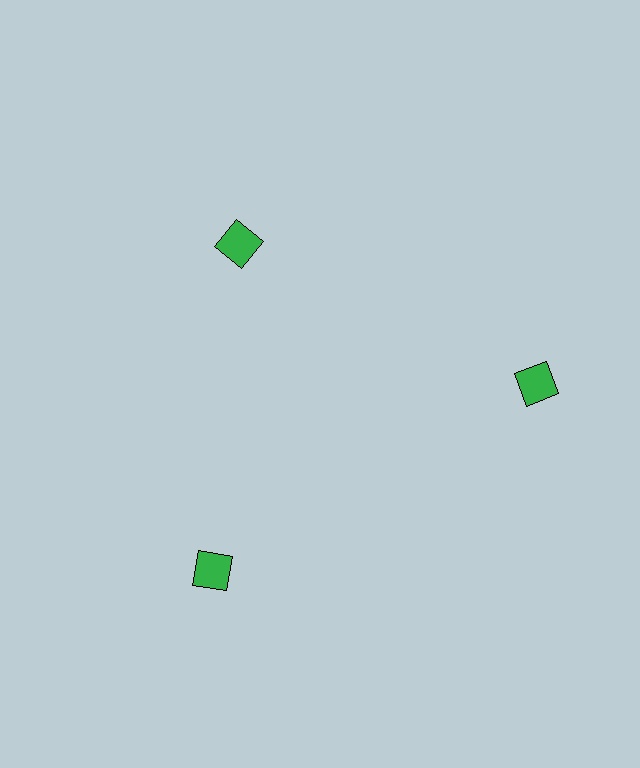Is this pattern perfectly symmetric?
No. The 3 green squares are arranged in a ring, but one element near the 11 o'clock position is pulled inward toward the center, breaking the 3-fold rotational symmetry.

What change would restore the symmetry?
The symmetry would be restored by moving it outward, back onto the ring so that all 3 squares sit at equal angles and equal distance from the center.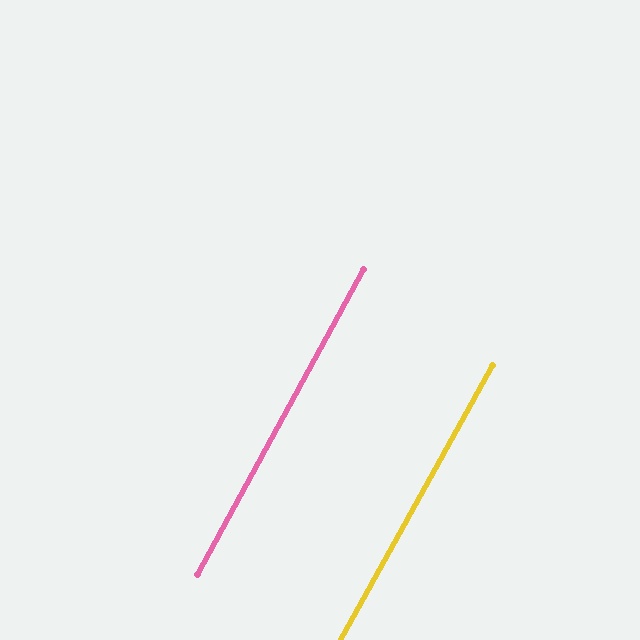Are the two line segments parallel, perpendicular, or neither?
Parallel — their directions differ by only 0.4°.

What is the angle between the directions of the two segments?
Approximately 0 degrees.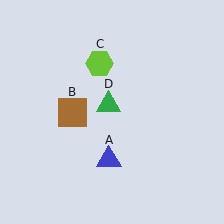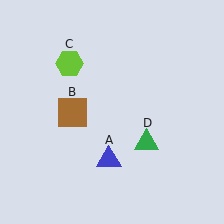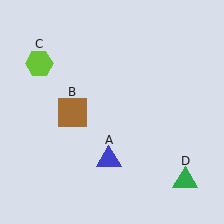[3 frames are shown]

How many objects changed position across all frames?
2 objects changed position: lime hexagon (object C), green triangle (object D).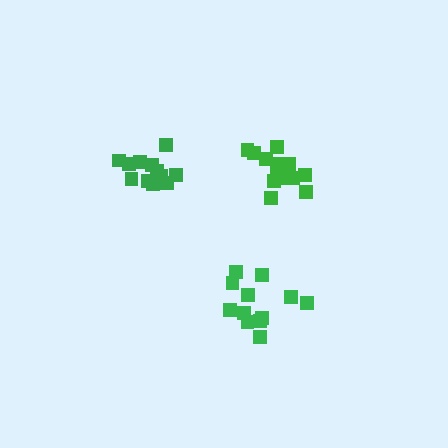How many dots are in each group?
Group 1: 14 dots, Group 2: 12 dots, Group 3: 13 dots (39 total).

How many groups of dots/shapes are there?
There are 3 groups.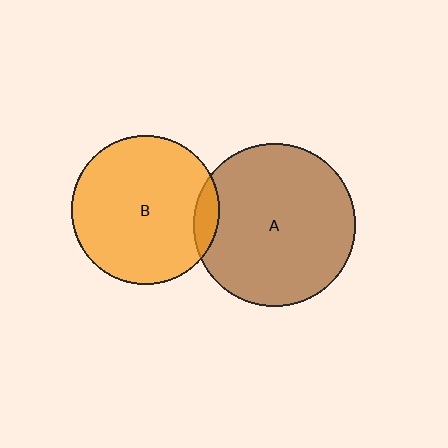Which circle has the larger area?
Circle A (brown).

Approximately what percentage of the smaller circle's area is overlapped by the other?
Approximately 10%.